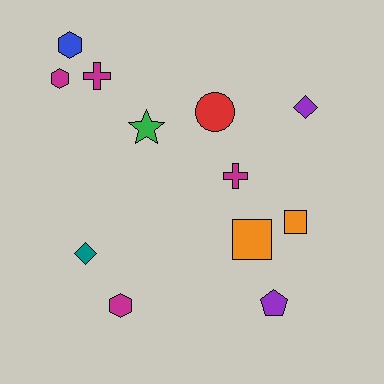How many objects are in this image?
There are 12 objects.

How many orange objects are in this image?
There are 2 orange objects.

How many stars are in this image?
There is 1 star.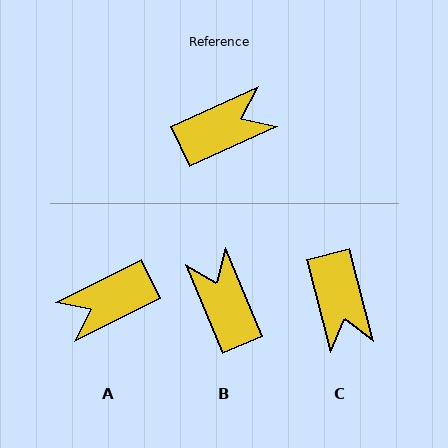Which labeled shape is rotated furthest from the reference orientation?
A, about 178 degrees away.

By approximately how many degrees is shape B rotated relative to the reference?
Approximately 88 degrees counter-clockwise.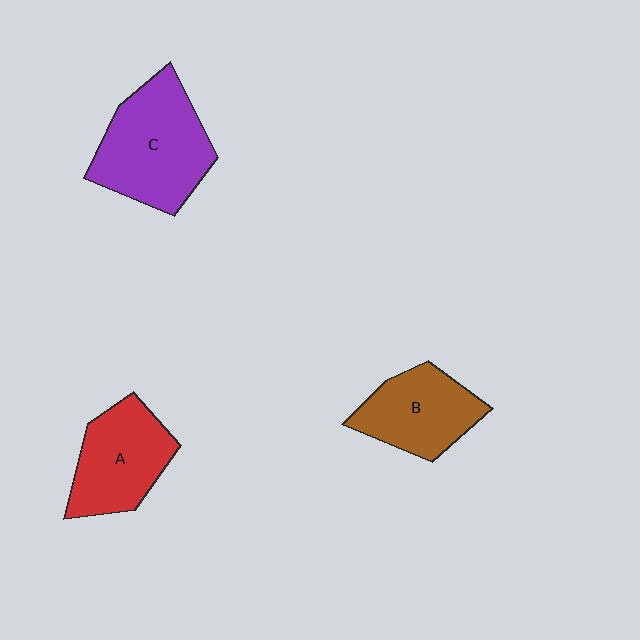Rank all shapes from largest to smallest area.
From largest to smallest: C (purple), A (red), B (brown).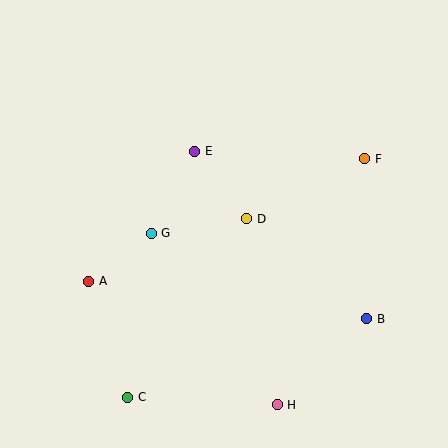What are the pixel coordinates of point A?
Point A is at (89, 281).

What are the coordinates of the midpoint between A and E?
The midpoint between A and E is at (142, 216).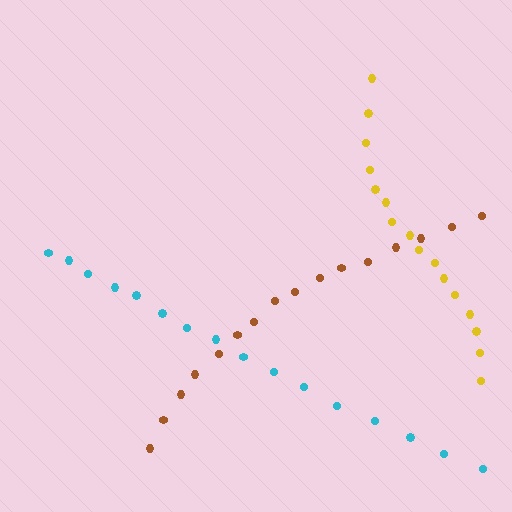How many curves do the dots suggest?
There are 3 distinct paths.